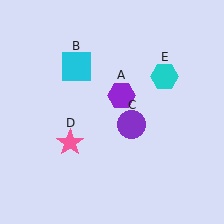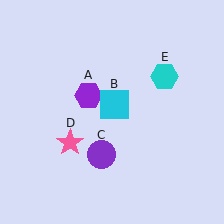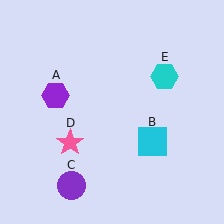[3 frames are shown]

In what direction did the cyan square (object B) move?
The cyan square (object B) moved down and to the right.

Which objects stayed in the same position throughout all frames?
Pink star (object D) and cyan hexagon (object E) remained stationary.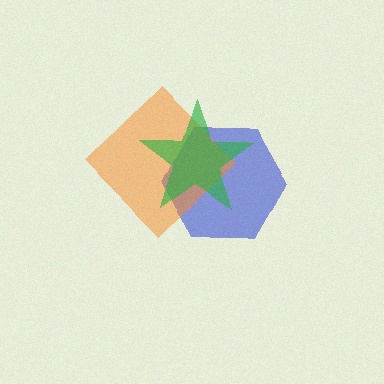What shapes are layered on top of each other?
The layered shapes are: a blue hexagon, an orange diamond, a green star.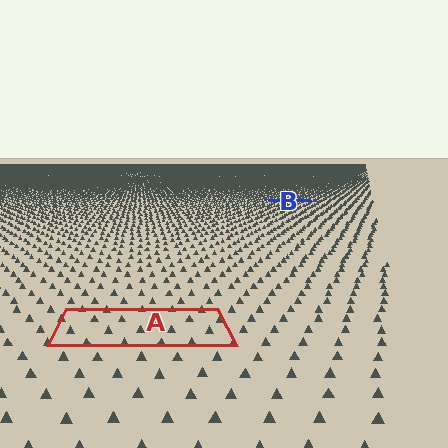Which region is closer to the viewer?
Region A is closer. The texture elements there are larger and more spread out.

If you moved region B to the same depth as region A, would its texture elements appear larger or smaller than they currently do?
They would appear larger. At a closer depth, the same texture elements are projected at a bigger on-screen size.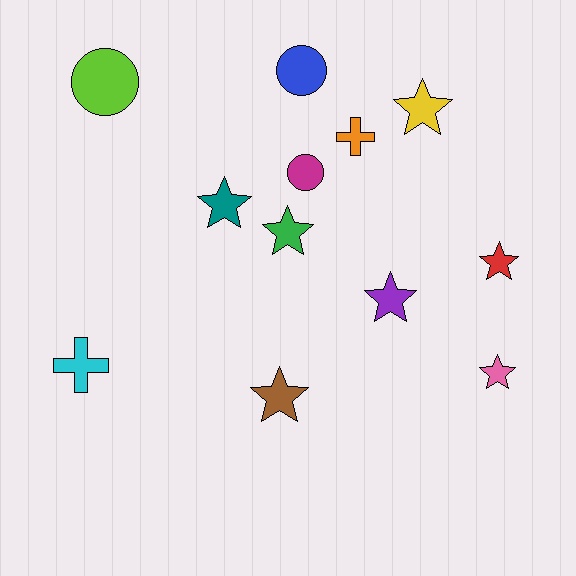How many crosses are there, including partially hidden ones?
There are 2 crosses.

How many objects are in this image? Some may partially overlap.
There are 12 objects.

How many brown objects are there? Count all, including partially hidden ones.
There is 1 brown object.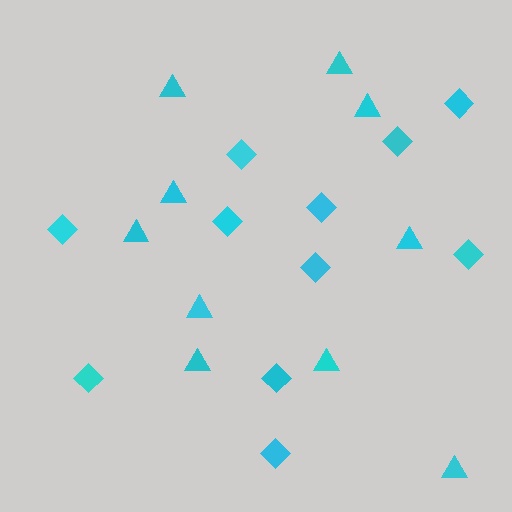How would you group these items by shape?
There are 2 groups: one group of triangles (10) and one group of diamonds (11).